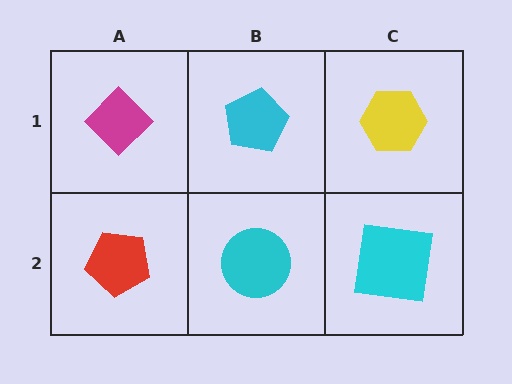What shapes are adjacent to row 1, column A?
A red pentagon (row 2, column A), a cyan pentagon (row 1, column B).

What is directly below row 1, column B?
A cyan circle.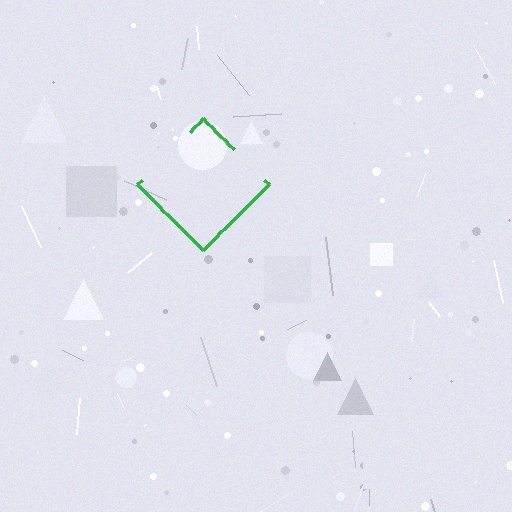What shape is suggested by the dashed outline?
The dashed outline suggests a diamond.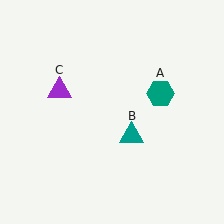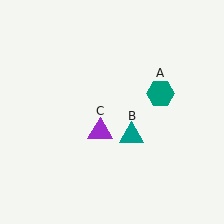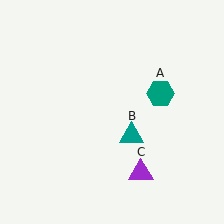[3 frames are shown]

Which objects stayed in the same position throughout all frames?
Teal hexagon (object A) and teal triangle (object B) remained stationary.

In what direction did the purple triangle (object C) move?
The purple triangle (object C) moved down and to the right.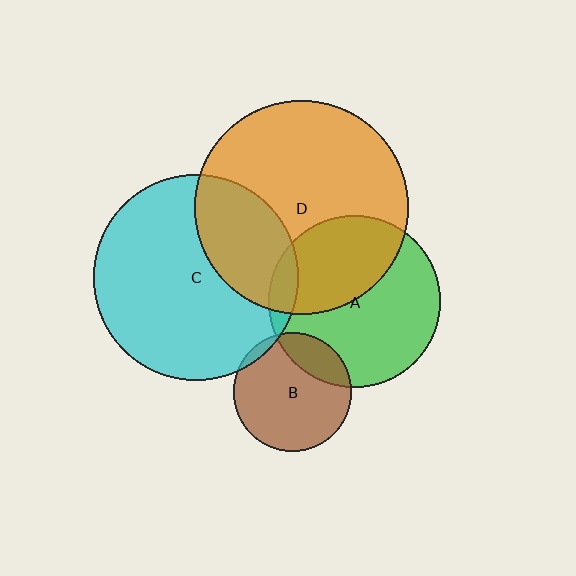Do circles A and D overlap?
Yes.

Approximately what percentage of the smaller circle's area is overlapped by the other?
Approximately 40%.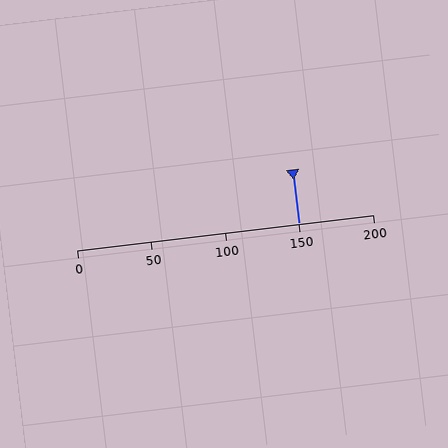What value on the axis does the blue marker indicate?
The marker indicates approximately 150.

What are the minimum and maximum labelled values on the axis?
The axis runs from 0 to 200.